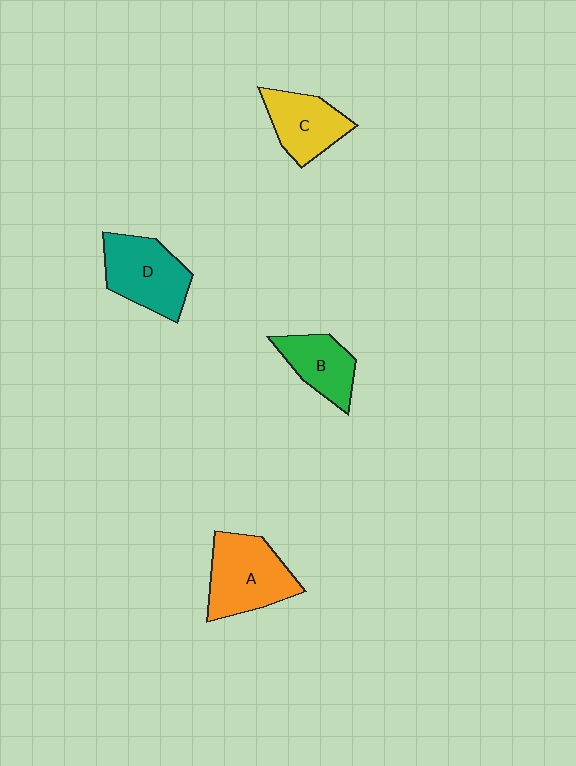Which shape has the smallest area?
Shape B (green).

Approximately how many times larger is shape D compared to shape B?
Approximately 1.4 times.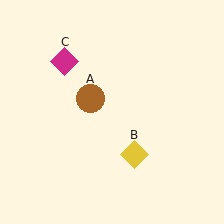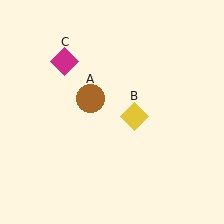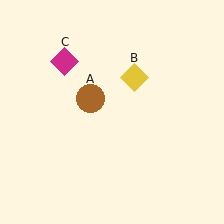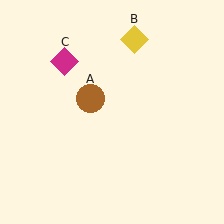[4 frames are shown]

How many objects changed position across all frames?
1 object changed position: yellow diamond (object B).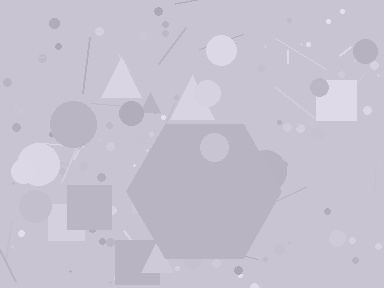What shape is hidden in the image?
A hexagon is hidden in the image.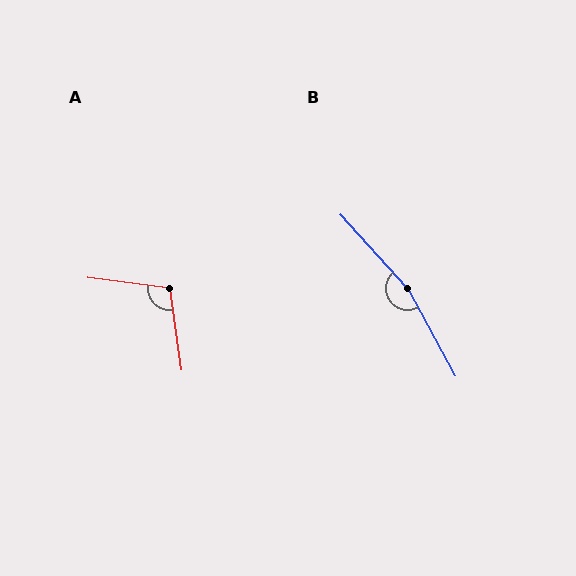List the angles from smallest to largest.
A (106°), B (166°).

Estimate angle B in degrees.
Approximately 166 degrees.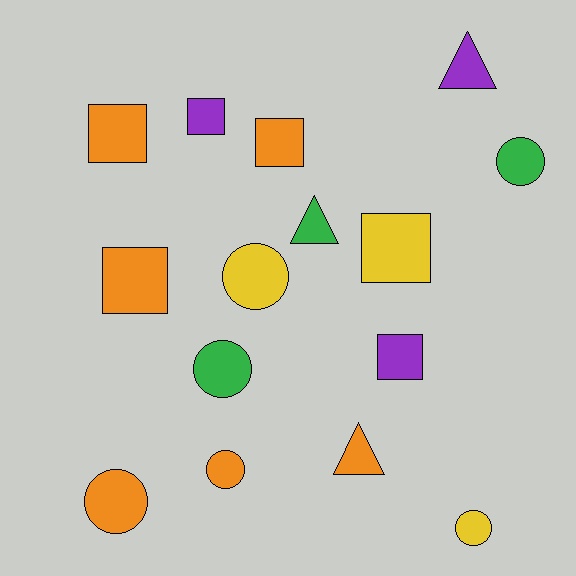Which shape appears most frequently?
Circle, with 6 objects.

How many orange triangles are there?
There is 1 orange triangle.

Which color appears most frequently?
Orange, with 6 objects.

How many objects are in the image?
There are 15 objects.